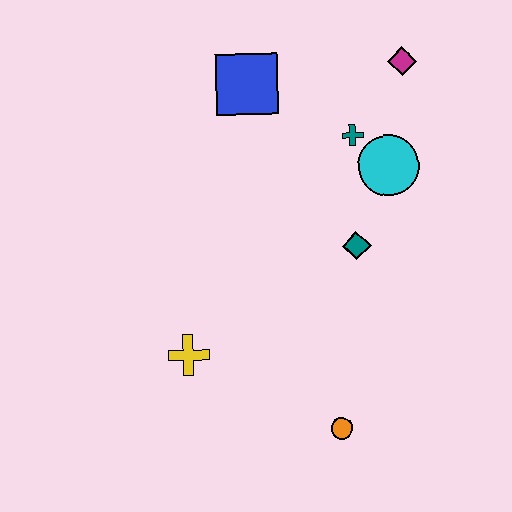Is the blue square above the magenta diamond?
No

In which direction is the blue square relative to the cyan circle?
The blue square is to the left of the cyan circle.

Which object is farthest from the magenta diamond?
The orange circle is farthest from the magenta diamond.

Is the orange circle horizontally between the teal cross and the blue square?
Yes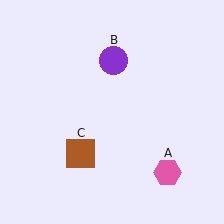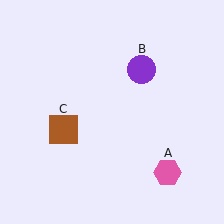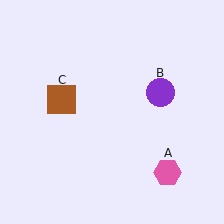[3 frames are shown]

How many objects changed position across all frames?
2 objects changed position: purple circle (object B), brown square (object C).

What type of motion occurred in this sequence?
The purple circle (object B), brown square (object C) rotated clockwise around the center of the scene.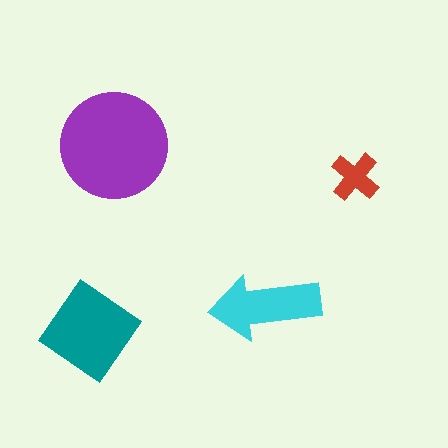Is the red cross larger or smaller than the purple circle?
Smaller.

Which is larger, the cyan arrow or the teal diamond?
The teal diamond.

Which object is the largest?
The purple circle.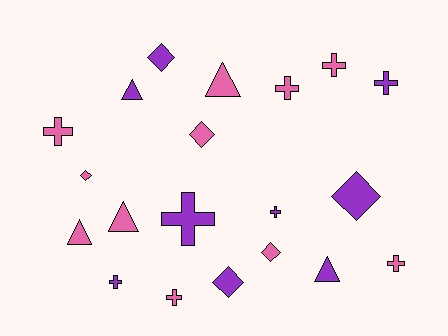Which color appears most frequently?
Pink, with 11 objects.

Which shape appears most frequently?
Cross, with 9 objects.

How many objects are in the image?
There are 20 objects.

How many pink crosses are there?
There are 5 pink crosses.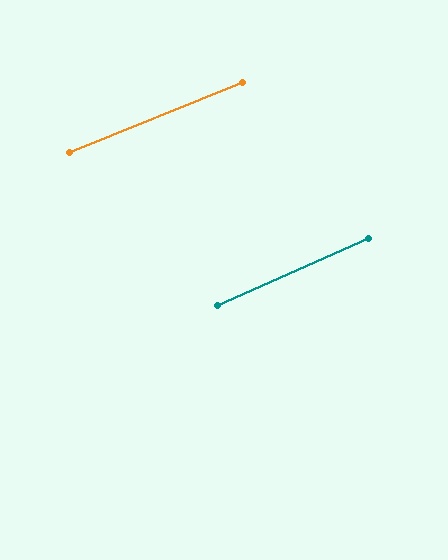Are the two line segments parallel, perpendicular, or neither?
Parallel — their directions differ by only 2.0°.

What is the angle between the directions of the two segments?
Approximately 2 degrees.